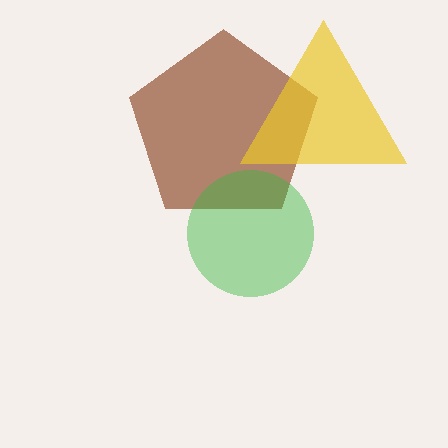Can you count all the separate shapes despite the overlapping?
Yes, there are 3 separate shapes.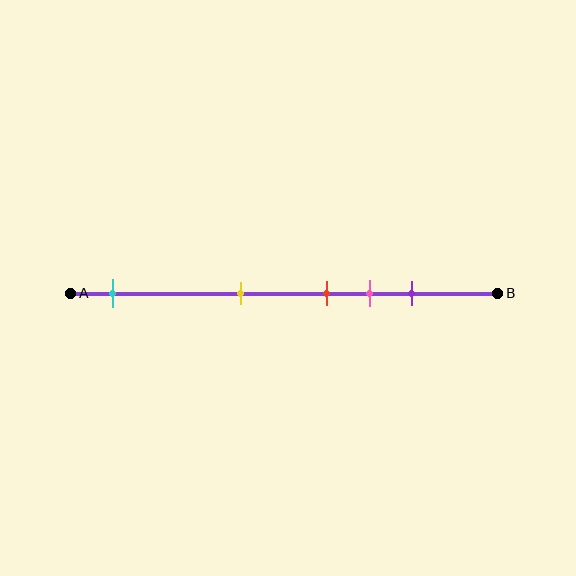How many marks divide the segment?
There are 5 marks dividing the segment.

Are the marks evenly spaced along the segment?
No, the marks are not evenly spaced.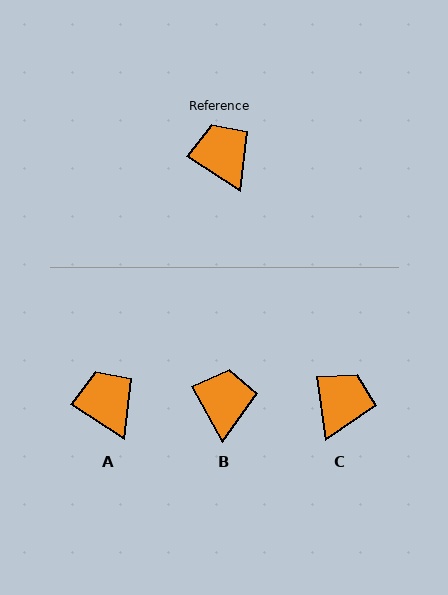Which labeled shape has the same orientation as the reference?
A.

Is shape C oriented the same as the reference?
No, it is off by about 49 degrees.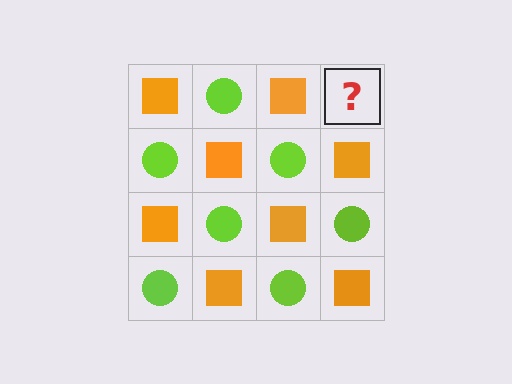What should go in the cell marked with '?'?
The missing cell should contain a lime circle.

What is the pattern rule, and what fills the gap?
The rule is that it alternates orange square and lime circle in a checkerboard pattern. The gap should be filled with a lime circle.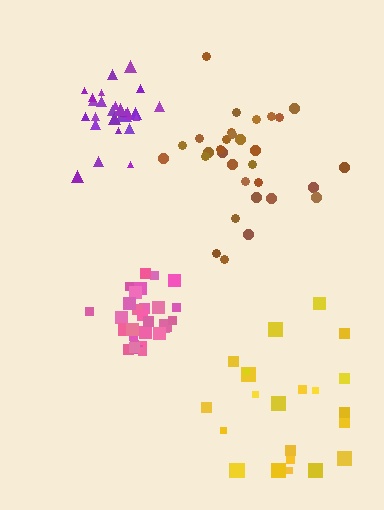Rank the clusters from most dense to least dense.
pink, purple, brown, yellow.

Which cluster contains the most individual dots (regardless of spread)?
Brown (31).